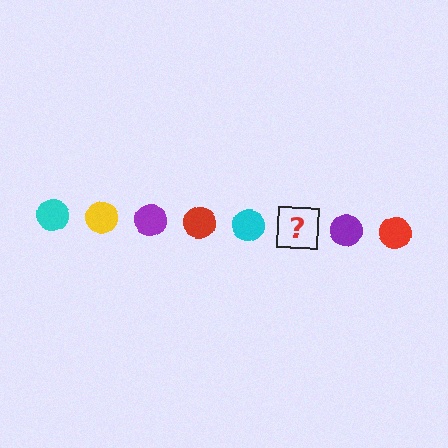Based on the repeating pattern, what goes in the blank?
The blank should be a yellow circle.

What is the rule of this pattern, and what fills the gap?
The rule is that the pattern cycles through cyan, yellow, purple, red circles. The gap should be filled with a yellow circle.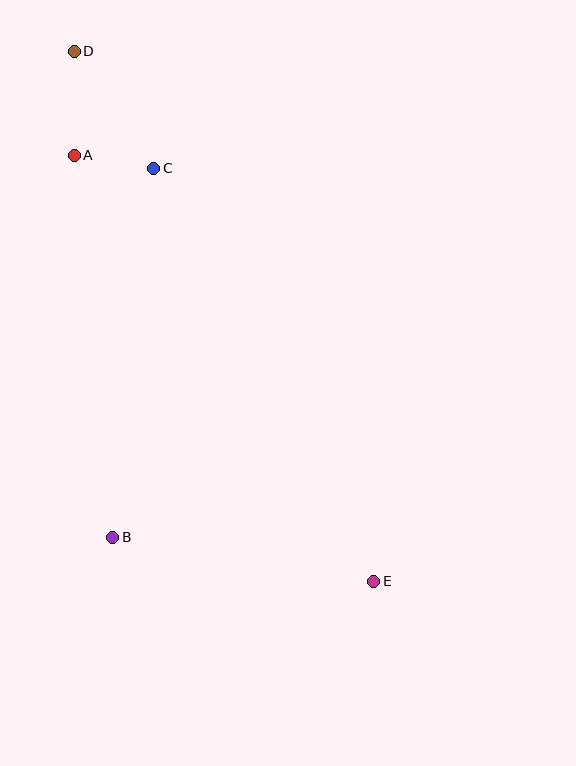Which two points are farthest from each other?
Points D and E are farthest from each other.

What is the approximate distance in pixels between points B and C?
The distance between B and C is approximately 371 pixels.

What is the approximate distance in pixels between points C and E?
The distance between C and E is approximately 468 pixels.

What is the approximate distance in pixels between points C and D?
The distance between C and D is approximately 141 pixels.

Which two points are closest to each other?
Points A and C are closest to each other.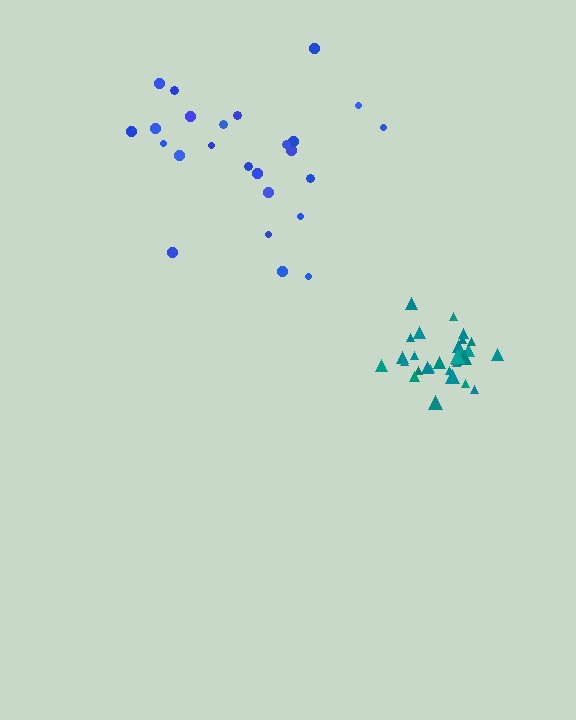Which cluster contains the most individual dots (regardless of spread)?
Teal (30).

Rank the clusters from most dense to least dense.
teal, blue.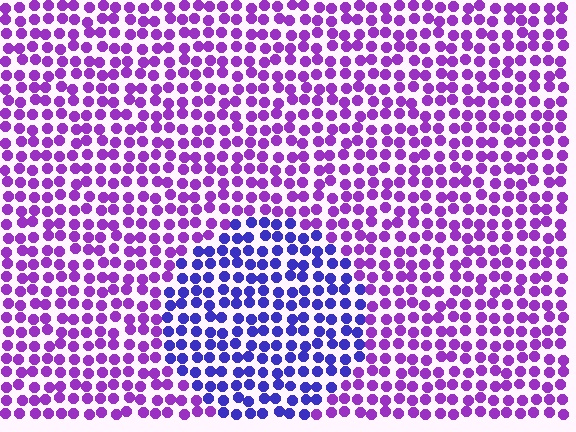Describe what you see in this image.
The image is filled with small purple elements in a uniform arrangement. A circle-shaped region is visible where the elements are tinted to a slightly different hue, forming a subtle color boundary.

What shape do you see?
I see a circle.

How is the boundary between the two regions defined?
The boundary is defined purely by a slight shift in hue (about 40 degrees). Spacing, size, and orientation are identical on both sides.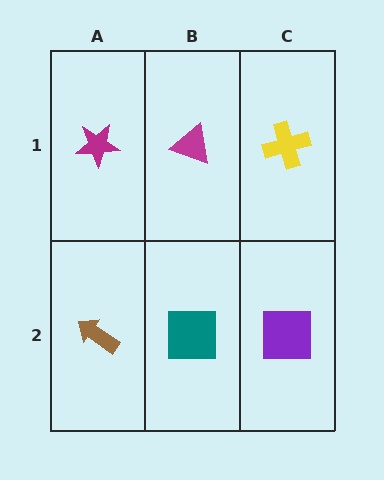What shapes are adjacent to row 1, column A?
A brown arrow (row 2, column A), a magenta triangle (row 1, column B).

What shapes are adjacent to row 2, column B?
A magenta triangle (row 1, column B), a brown arrow (row 2, column A), a purple square (row 2, column C).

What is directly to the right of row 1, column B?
A yellow cross.